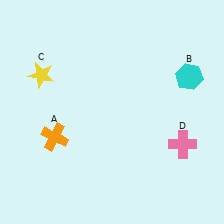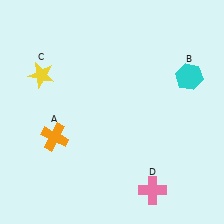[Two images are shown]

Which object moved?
The pink cross (D) moved down.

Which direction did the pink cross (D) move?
The pink cross (D) moved down.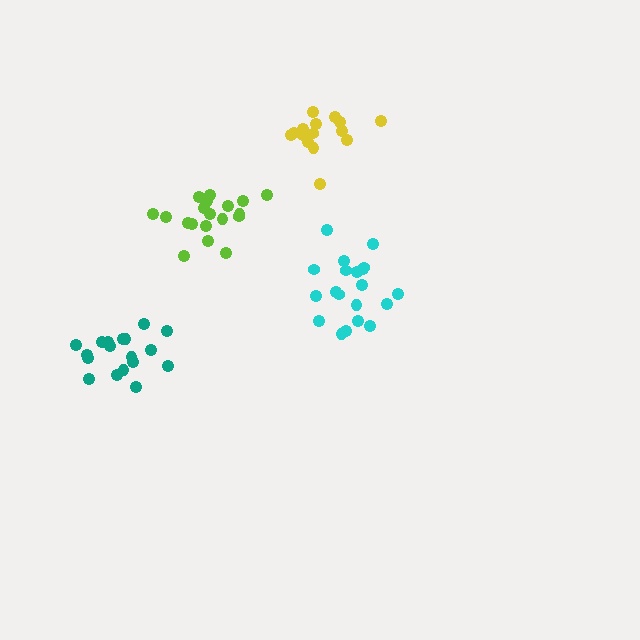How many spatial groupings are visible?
There are 4 spatial groupings.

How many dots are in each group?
Group 1: 19 dots, Group 2: 20 dots, Group 3: 18 dots, Group 4: 15 dots (72 total).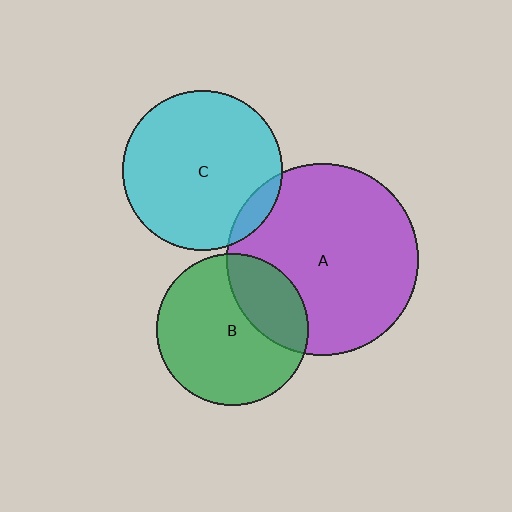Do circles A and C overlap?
Yes.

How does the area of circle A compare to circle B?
Approximately 1.6 times.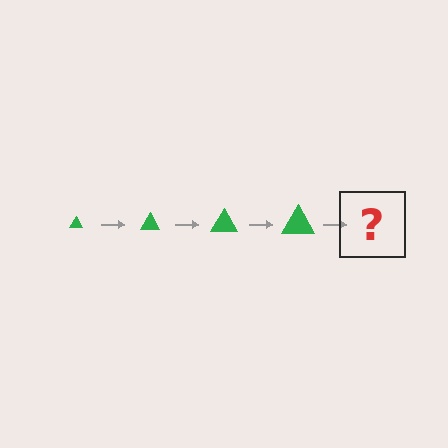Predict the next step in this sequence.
The next step is a green triangle, larger than the previous one.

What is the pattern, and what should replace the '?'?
The pattern is that the triangle gets progressively larger each step. The '?' should be a green triangle, larger than the previous one.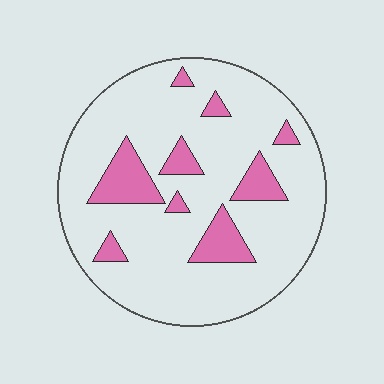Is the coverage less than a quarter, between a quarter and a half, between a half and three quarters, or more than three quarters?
Less than a quarter.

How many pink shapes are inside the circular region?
9.